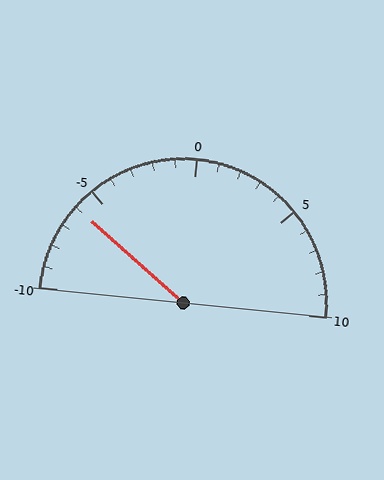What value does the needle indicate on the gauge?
The needle indicates approximately -6.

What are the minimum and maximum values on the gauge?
The gauge ranges from -10 to 10.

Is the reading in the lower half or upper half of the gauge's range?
The reading is in the lower half of the range (-10 to 10).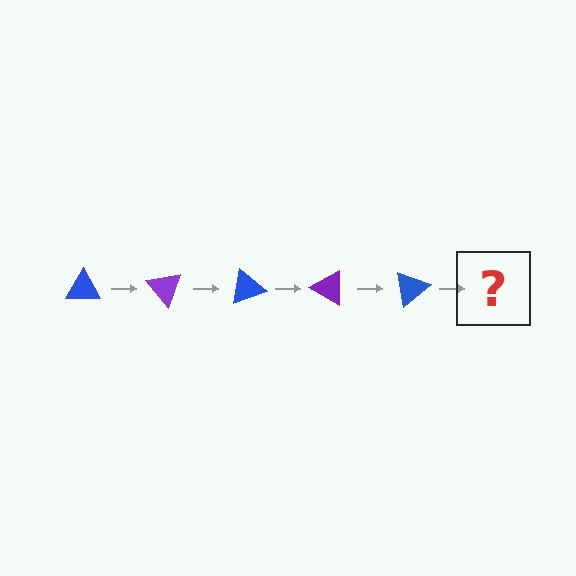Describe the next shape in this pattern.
It should be a purple triangle, rotated 250 degrees from the start.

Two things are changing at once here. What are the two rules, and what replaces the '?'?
The two rules are that it rotates 50 degrees each step and the color cycles through blue and purple. The '?' should be a purple triangle, rotated 250 degrees from the start.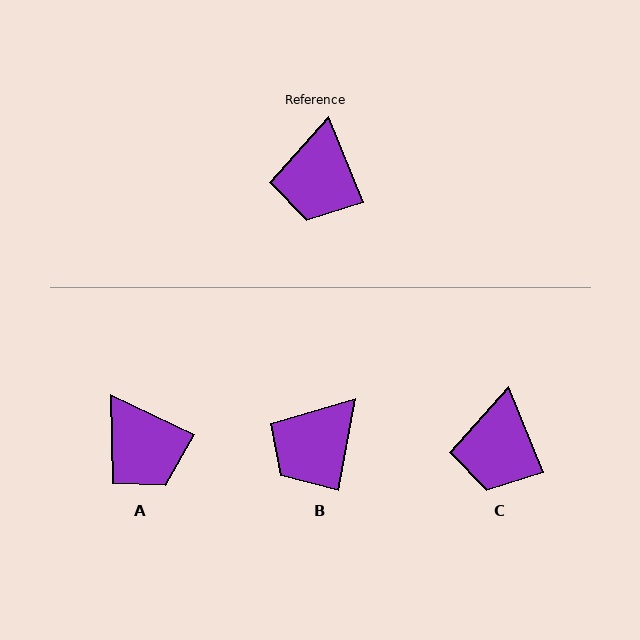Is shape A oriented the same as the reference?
No, it is off by about 43 degrees.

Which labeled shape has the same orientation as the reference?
C.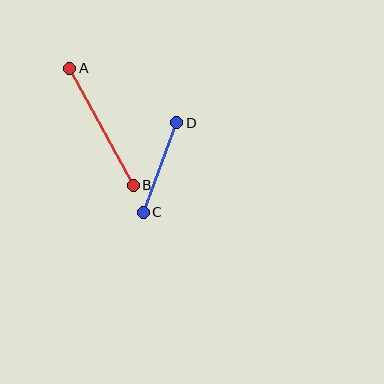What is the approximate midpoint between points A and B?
The midpoint is at approximately (101, 127) pixels.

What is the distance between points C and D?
The distance is approximately 96 pixels.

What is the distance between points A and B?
The distance is approximately 133 pixels.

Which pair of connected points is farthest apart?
Points A and B are farthest apart.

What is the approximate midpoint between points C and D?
The midpoint is at approximately (160, 168) pixels.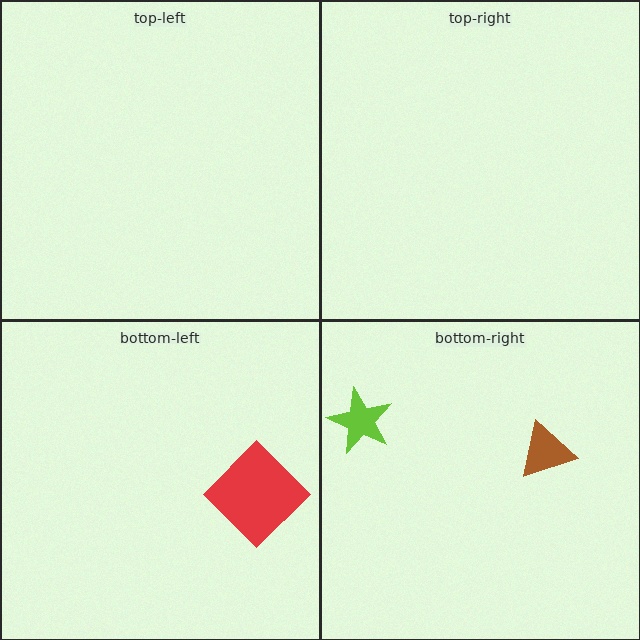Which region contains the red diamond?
The bottom-left region.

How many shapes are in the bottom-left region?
1.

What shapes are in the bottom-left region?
The red diamond.